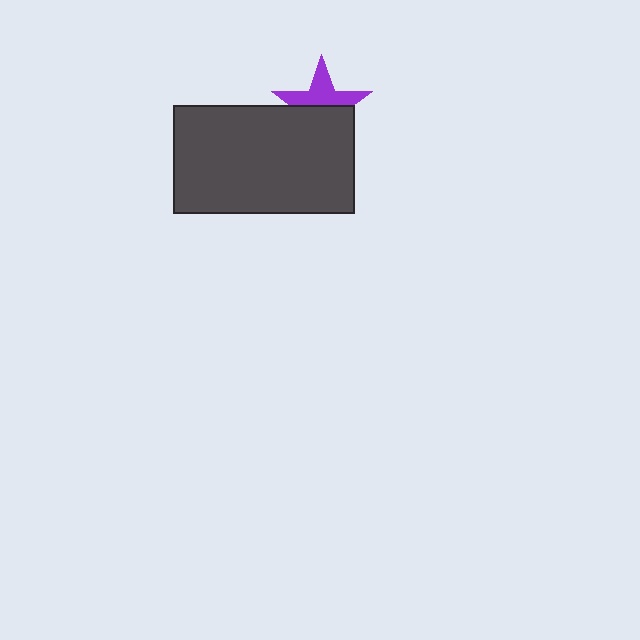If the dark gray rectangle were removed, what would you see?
You would see the complete purple star.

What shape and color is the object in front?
The object in front is a dark gray rectangle.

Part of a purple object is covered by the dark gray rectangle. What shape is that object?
It is a star.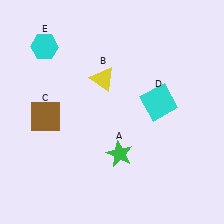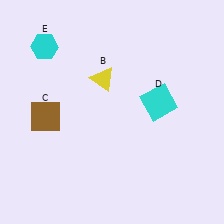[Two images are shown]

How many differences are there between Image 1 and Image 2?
There is 1 difference between the two images.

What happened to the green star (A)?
The green star (A) was removed in Image 2. It was in the bottom-right area of Image 1.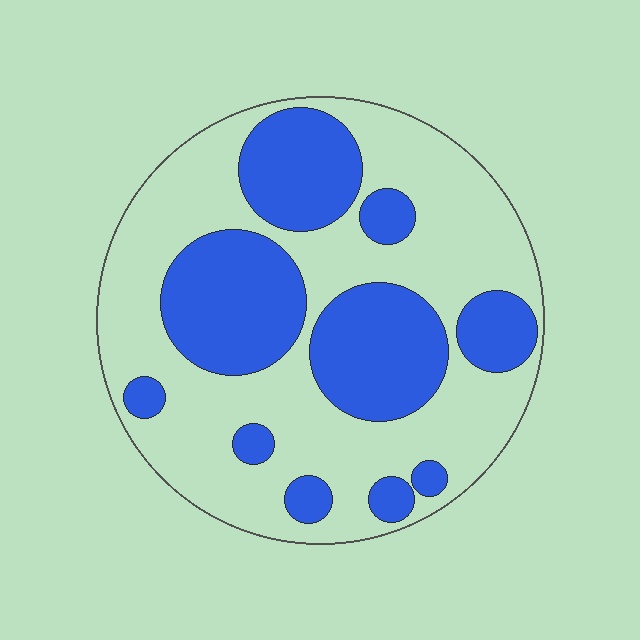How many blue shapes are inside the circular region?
10.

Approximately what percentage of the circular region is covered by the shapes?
Approximately 40%.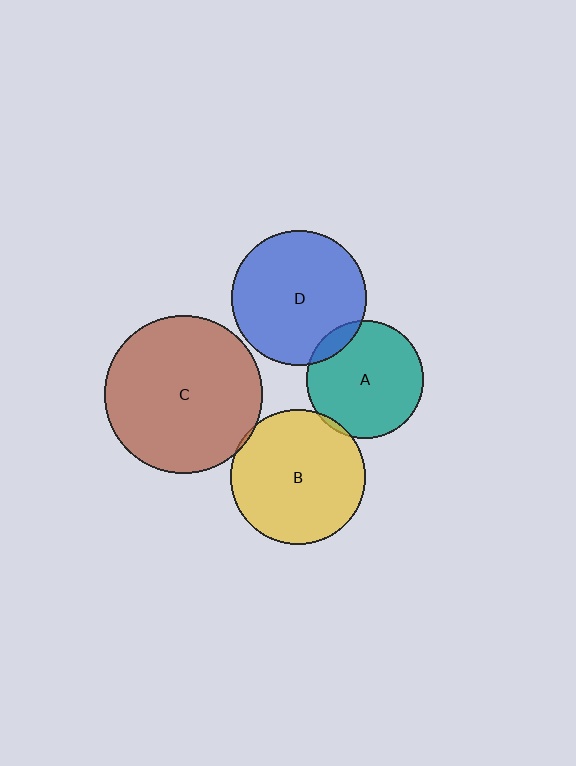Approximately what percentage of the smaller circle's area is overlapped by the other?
Approximately 10%.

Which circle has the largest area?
Circle C (brown).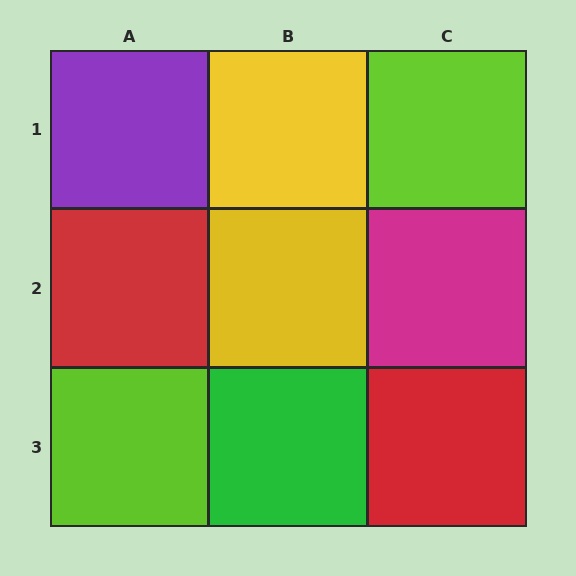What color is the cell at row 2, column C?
Magenta.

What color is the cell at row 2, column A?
Red.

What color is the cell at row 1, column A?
Purple.